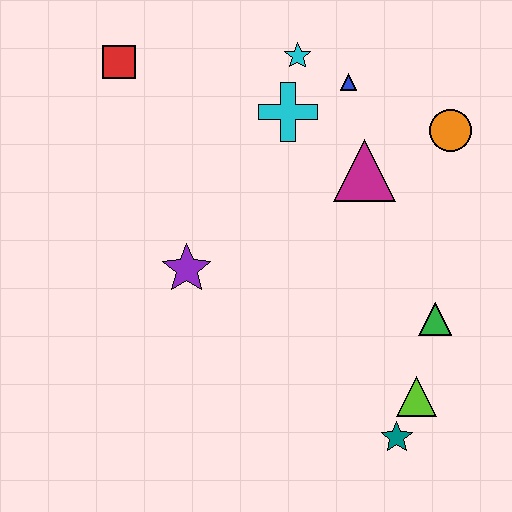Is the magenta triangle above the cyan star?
No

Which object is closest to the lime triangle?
The teal star is closest to the lime triangle.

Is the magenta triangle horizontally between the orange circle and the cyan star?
Yes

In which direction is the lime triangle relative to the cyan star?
The lime triangle is below the cyan star.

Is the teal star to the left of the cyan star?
No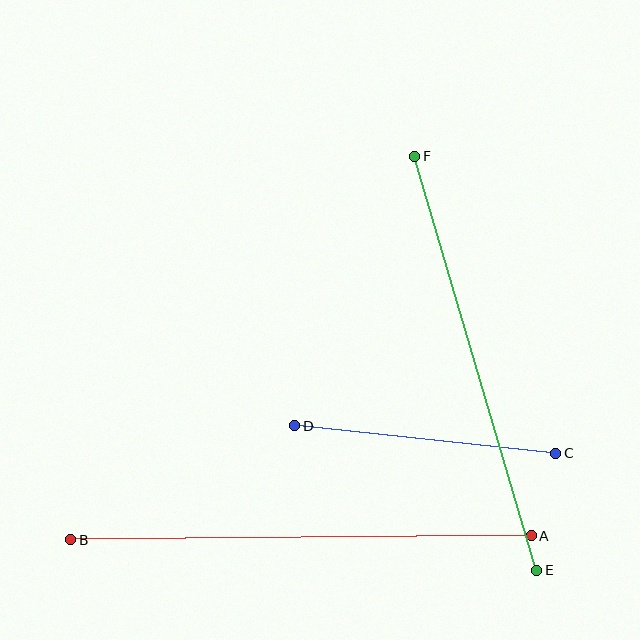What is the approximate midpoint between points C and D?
The midpoint is at approximately (425, 439) pixels.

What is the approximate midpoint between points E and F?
The midpoint is at approximately (476, 363) pixels.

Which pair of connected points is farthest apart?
Points A and B are farthest apart.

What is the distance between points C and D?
The distance is approximately 263 pixels.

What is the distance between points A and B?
The distance is approximately 460 pixels.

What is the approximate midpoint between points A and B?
The midpoint is at approximately (301, 538) pixels.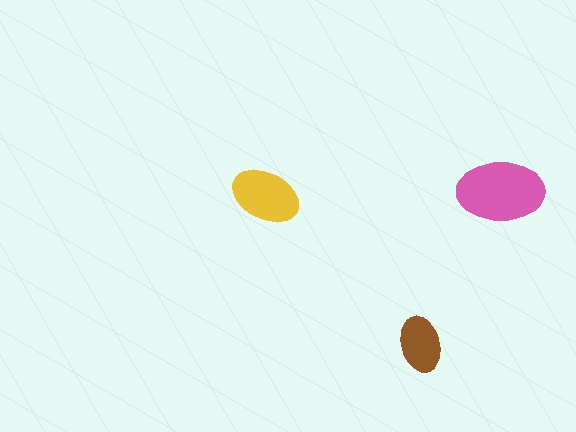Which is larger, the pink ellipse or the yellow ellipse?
The pink one.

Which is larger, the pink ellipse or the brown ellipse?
The pink one.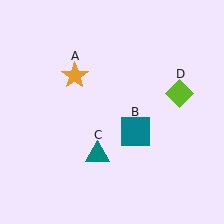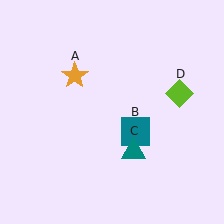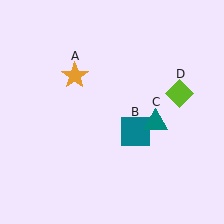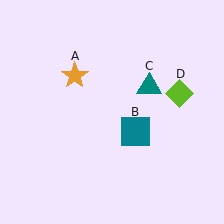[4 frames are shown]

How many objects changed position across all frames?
1 object changed position: teal triangle (object C).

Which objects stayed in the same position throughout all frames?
Orange star (object A) and teal square (object B) and lime diamond (object D) remained stationary.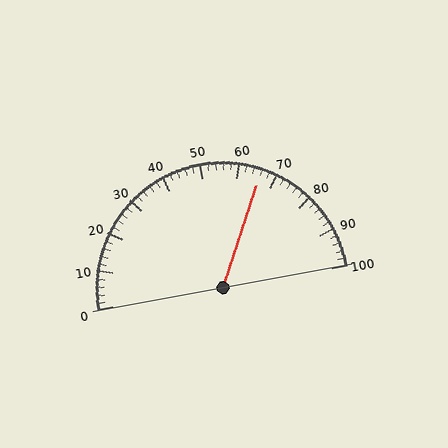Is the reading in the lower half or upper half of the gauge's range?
The reading is in the upper half of the range (0 to 100).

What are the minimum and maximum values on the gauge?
The gauge ranges from 0 to 100.